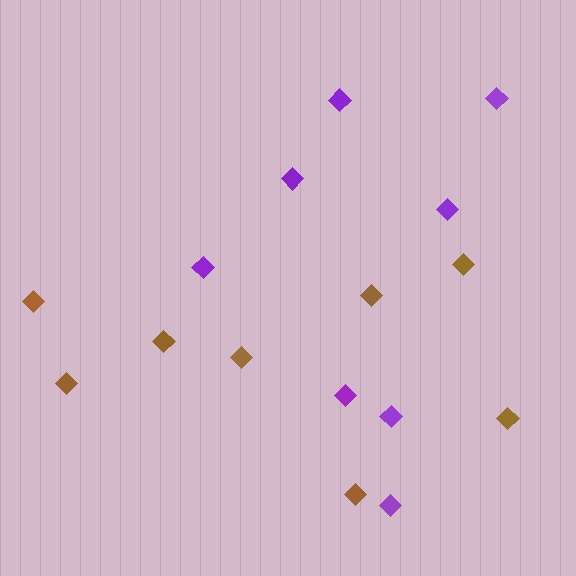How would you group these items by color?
There are 2 groups: one group of brown diamonds (8) and one group of purple diamonds (8).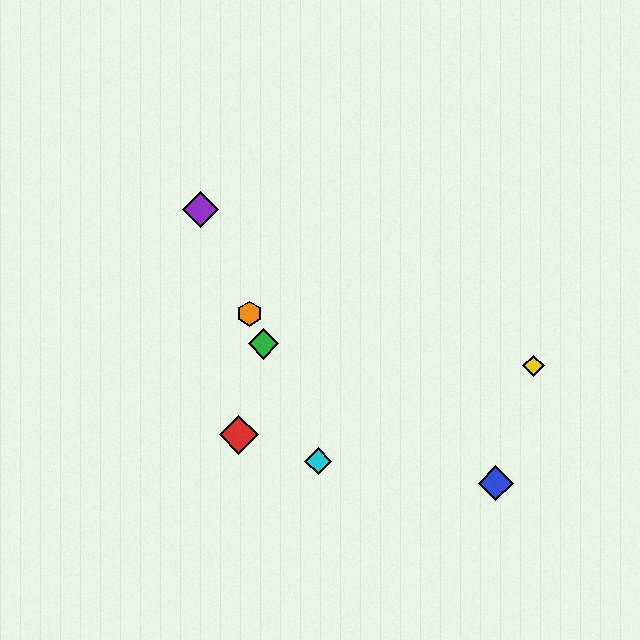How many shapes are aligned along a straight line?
4 shapes (the green diamond, the purple diamond, the orange hexagon, the cyan diamond) are aligned along a straight line.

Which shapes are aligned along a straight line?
The green diamond, the purple diamond, the orange hexagon, the cyan diamond are aligned along a straight line.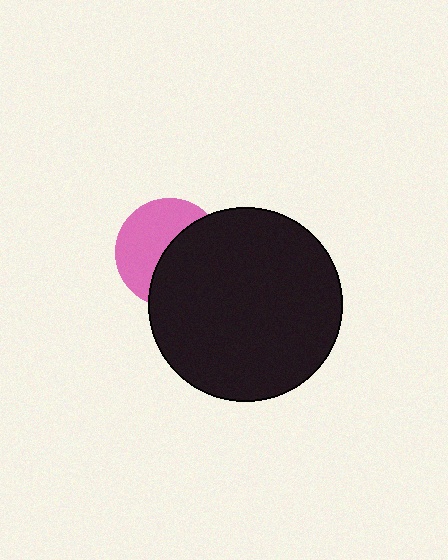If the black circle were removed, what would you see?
You would see the complete pink circle.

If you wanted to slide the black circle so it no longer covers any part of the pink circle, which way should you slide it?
Slide it right — that is the most direct way to separate the two shapes.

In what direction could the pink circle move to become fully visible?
The pink circle could move left. That would shift it out from behind the black circle entirely.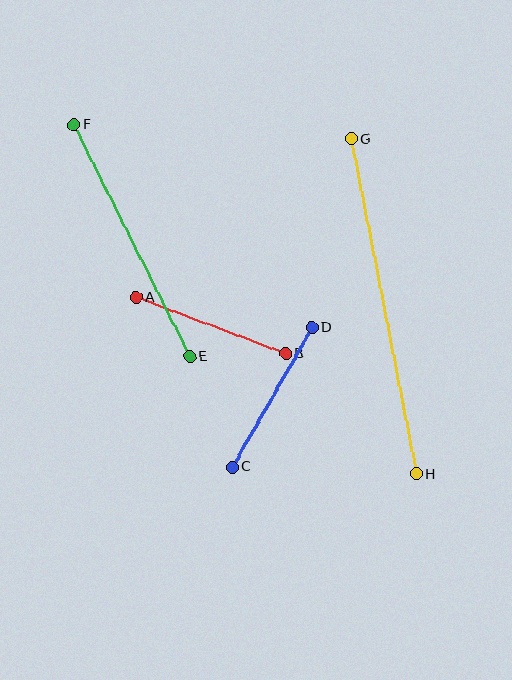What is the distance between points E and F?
The distance is approximately 259 pixels.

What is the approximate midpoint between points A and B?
The midpoint is at approximately (211, 325) pixels.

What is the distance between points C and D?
The distance is approximately 161 pixels.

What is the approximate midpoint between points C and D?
The midpoint is at approximately (272, 398) pixels.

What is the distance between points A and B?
The distance is approximately 160 pixels.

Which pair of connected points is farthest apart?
Points G and H are farthest apart.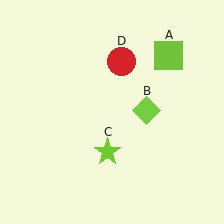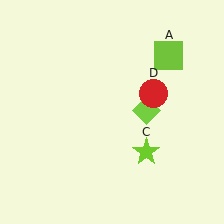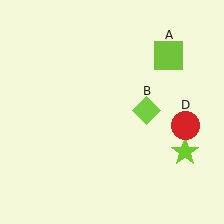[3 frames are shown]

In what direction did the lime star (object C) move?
The lime star (object C) moved right.